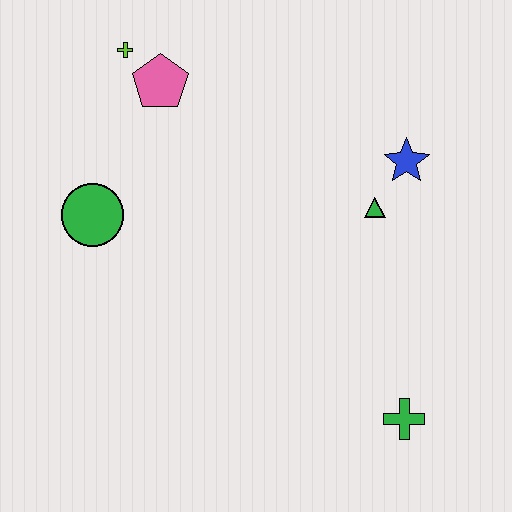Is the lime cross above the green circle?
Yes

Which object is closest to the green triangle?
The blue star is closest to the green triangle.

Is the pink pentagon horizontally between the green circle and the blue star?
Yes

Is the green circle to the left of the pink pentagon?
Yes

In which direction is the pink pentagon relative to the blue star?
The pink pentagon is to the left of the blue star.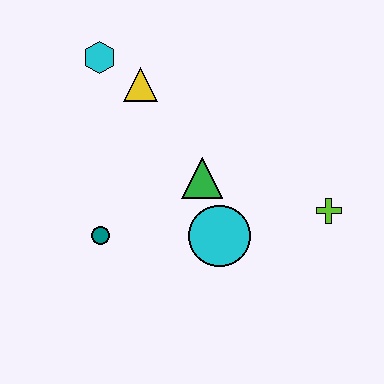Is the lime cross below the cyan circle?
No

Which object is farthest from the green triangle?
The cyan hexagon is farthest from the green triangle.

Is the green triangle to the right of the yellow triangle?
Yes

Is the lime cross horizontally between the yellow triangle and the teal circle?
No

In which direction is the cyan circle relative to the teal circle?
The cyan circle is to the right of the teal circle.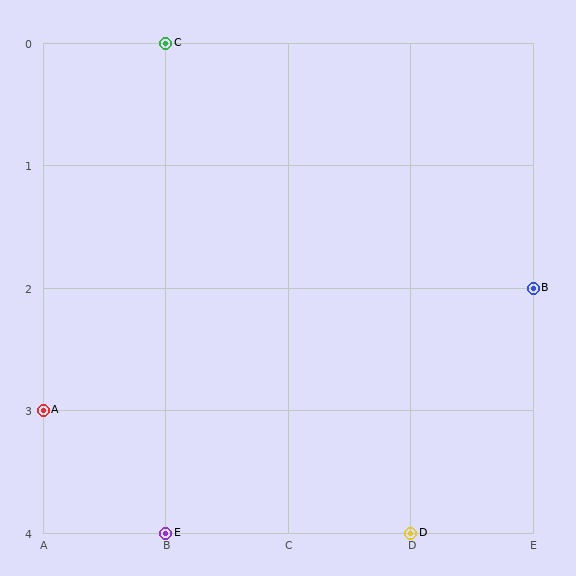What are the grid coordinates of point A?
Point A is at grid coordinates (A, 3).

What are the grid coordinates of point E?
Point E is at grid coordinates (B, 4).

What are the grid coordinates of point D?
Point D is at grid coordinates (D, 4).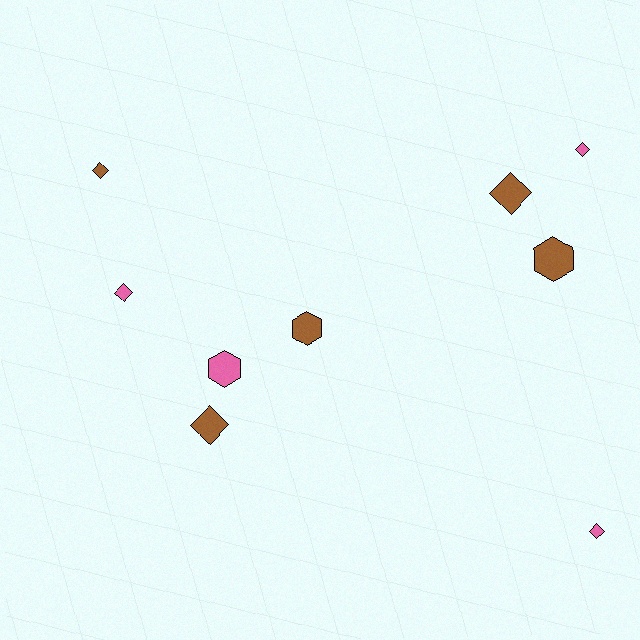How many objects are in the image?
There are 9 objects.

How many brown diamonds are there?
There are 3 brown diamonds.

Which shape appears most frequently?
Diamond, with 6 objects.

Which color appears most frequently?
Brown, with 5 objects.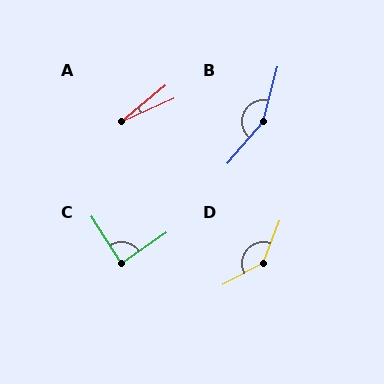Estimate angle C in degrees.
Approximately 88 degrees.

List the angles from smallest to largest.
A (16°), C (88°), D (138°), B (154°).